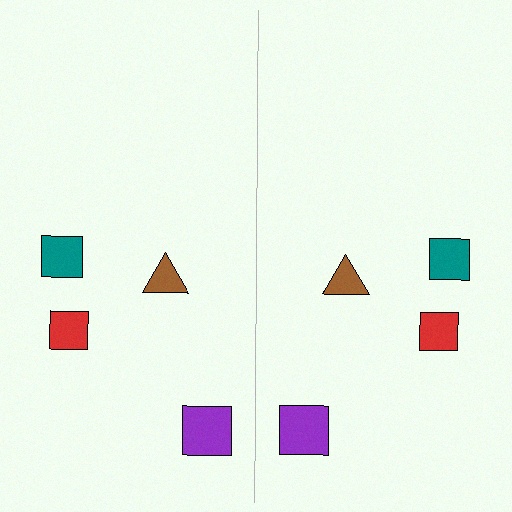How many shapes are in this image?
There are 8 shapes in this image.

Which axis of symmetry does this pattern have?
The pattern has a vertical axis of symmetry running through the center of the image.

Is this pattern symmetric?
Yes, this pattern has bilateral (reflection) symmetry.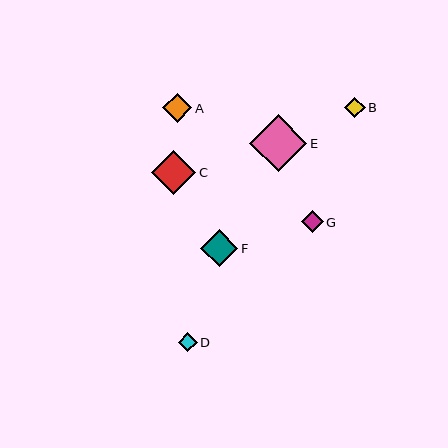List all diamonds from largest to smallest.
From largest to smallest: E, C, F, A, G, B, D.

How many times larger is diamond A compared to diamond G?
Diamond A is approximately 1.3 times the size of diamond G.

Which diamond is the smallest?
Diamond D is the smallest with a size of approximately 19 pixels.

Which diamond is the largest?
Diamond E is the largest with a size of approximately 57 pixels.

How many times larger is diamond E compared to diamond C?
Diamond E is approximately 1.3 times the size of diamond C.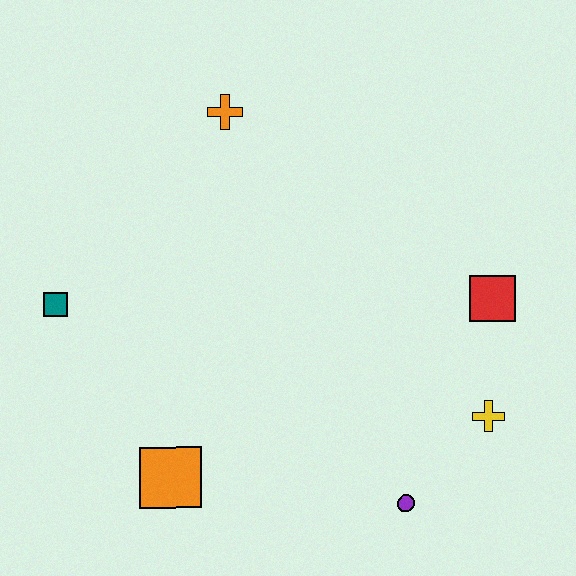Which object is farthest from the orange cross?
The purple circle is farthest from the orange cross.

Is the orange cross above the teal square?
Yes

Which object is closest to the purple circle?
The yellow cross is closest to the purple circle.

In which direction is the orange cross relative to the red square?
The orange cross is to the left of the red square.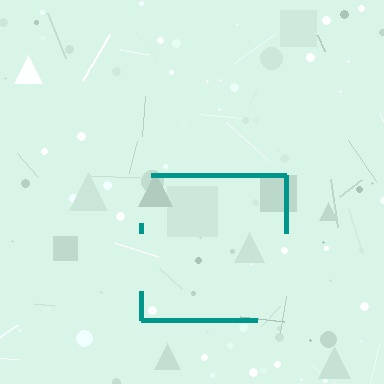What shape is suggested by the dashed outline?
The dashed outline suggests a square.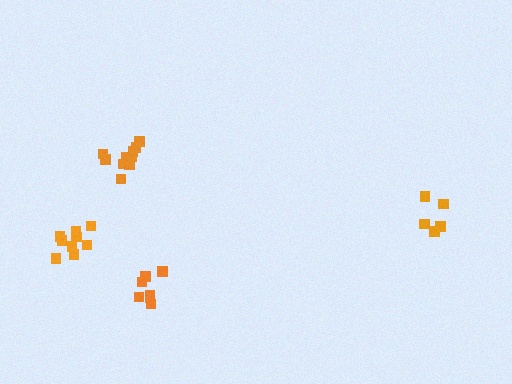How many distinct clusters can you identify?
There are 4 distinct clusters.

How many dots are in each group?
Group 1: 10 dots, Group 2: 7 dots, Group 3: 5 dots, Group 4: 10 dots (32 total).